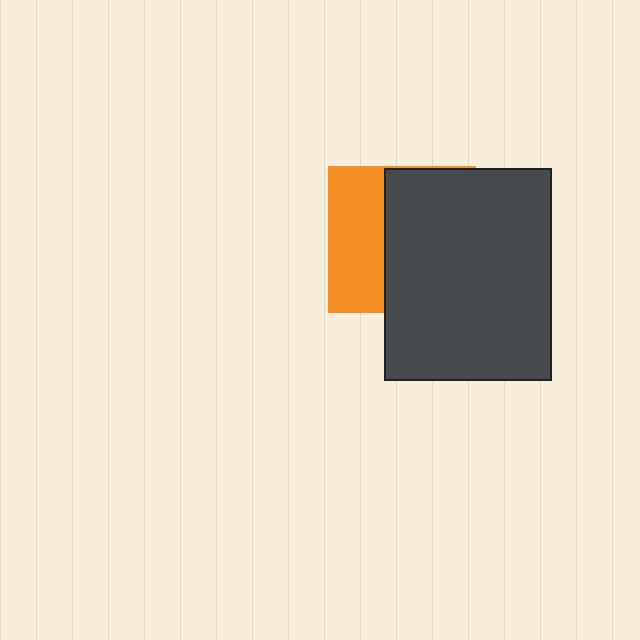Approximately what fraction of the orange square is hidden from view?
Roughly 61% of the orange square is hidden behind the dark gray rectangle.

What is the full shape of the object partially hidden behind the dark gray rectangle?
The partially hidden object is an orange square.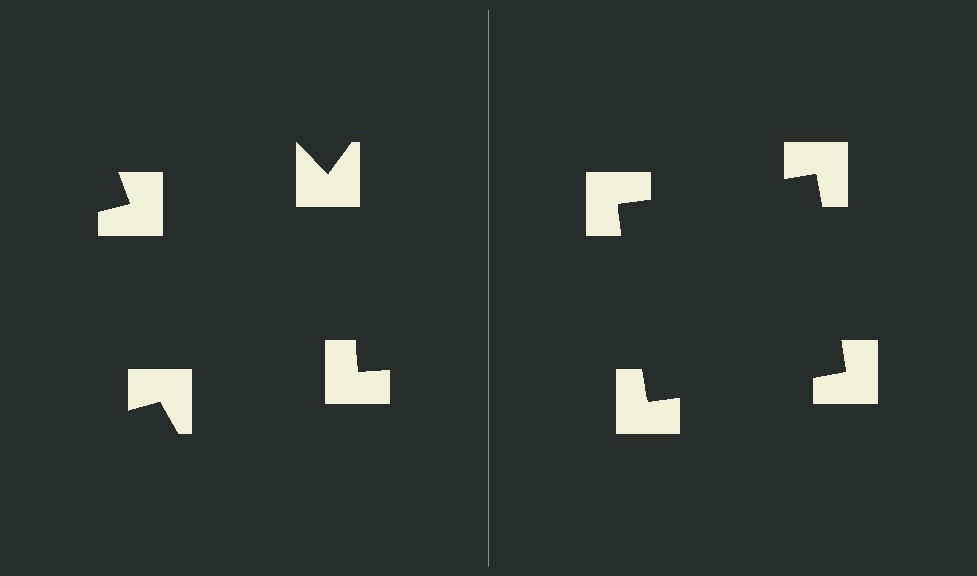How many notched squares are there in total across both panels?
8 — 4 on each side.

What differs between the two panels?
The notched squares are positioned identically on both sides; only the wedge orientations differ. On the right they align to a square; on the left they are misaligned.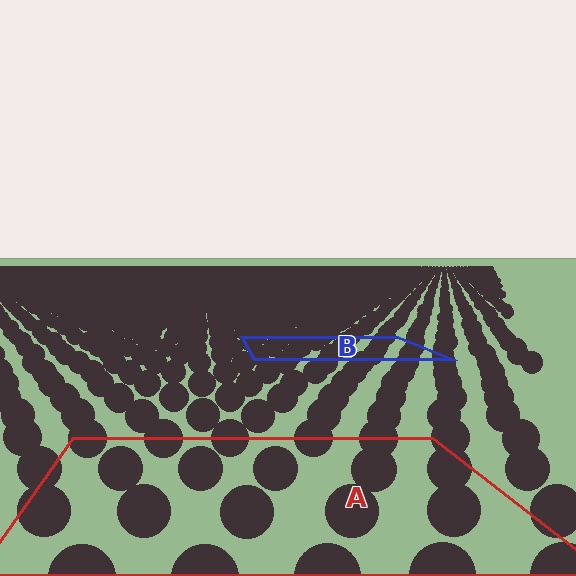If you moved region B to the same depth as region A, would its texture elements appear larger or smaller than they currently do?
They would appear larger. At a closer depth, the same texture elements are projected at a bigger on-screen size.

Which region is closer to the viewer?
Region A is closer. The texture elements there are larger and more spread out.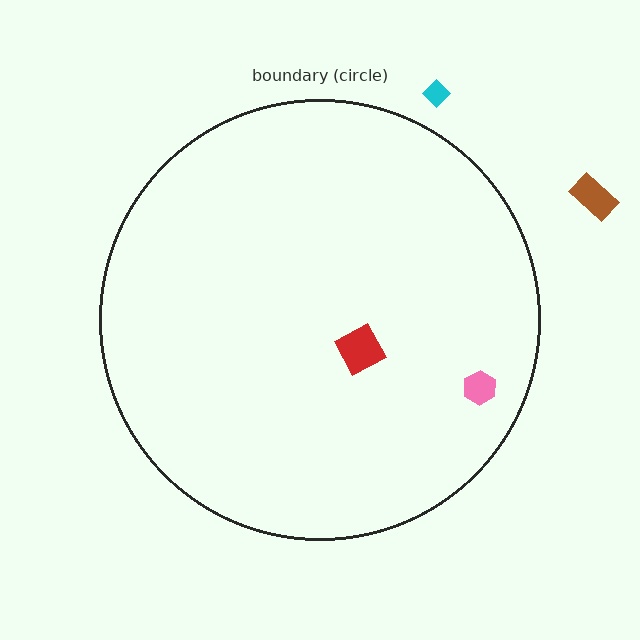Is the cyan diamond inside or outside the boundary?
Outside.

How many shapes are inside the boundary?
2 inside, 2 outside.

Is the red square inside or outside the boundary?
Inside.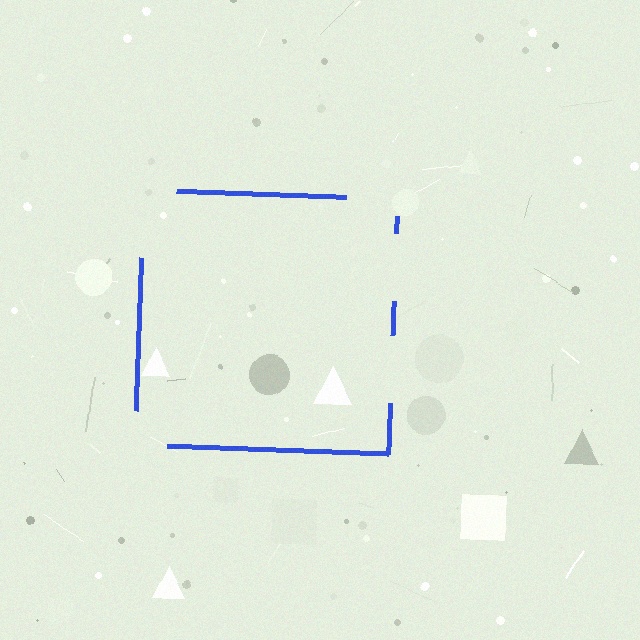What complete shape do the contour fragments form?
The contour fragments form a square.